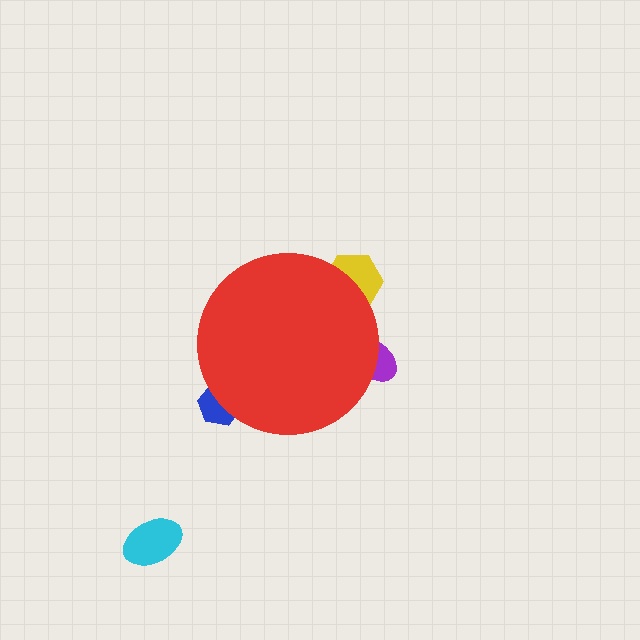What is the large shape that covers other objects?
A red circle.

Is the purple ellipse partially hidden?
Yes, the purple ellipse is partially hidden behind the red circle.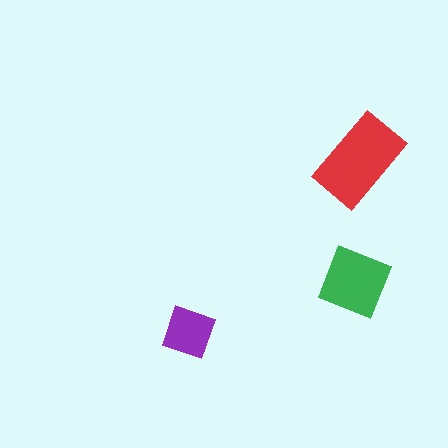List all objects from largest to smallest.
The red rectangle, the green square, the purple diamond.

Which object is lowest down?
The purple diamond is bottommost.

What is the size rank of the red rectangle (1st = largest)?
1st.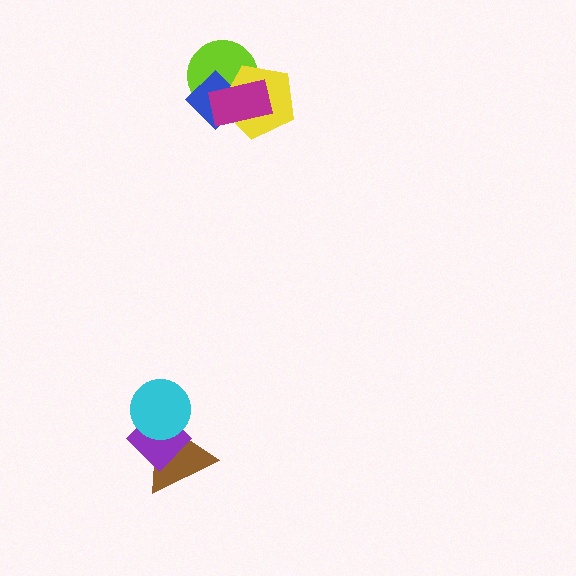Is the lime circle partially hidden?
Yes, it is partially covered by another shape.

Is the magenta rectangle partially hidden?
No, no other shape covers it.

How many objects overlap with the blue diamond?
3 objects overlap with the blue diamond.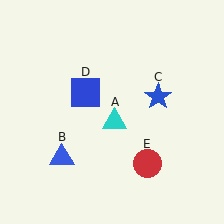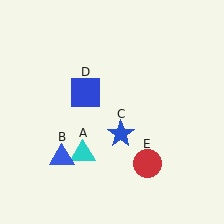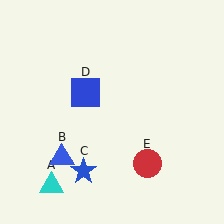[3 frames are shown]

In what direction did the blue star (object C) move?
The blue star (object C) moved down and to the left.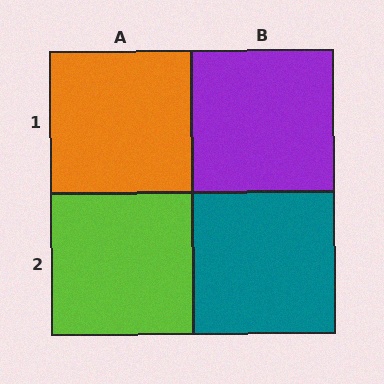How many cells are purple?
1 cell is purple.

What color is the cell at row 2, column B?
Teal.